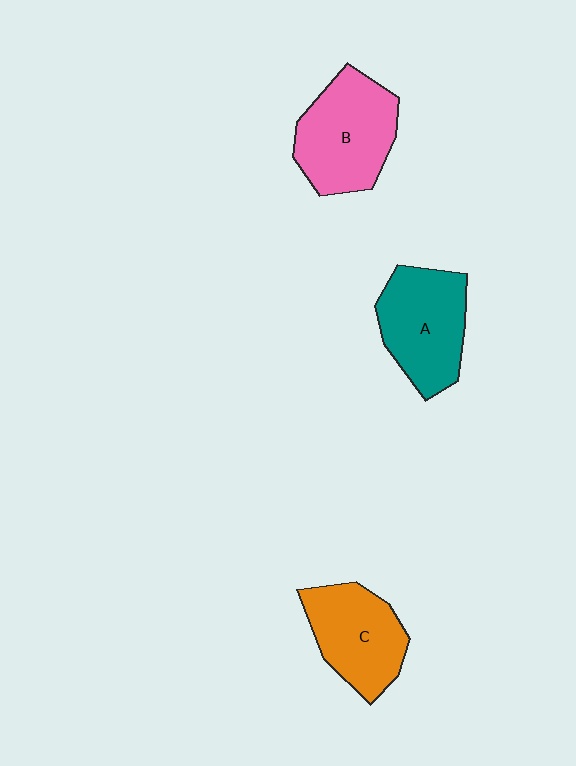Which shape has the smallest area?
Shape C (orange).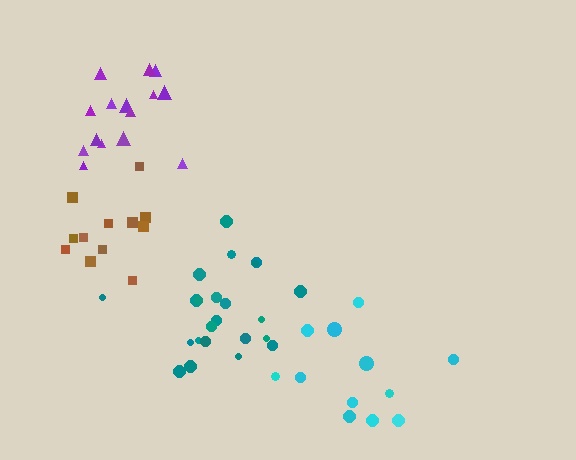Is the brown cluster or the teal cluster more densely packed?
Teal.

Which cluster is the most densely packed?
Teal.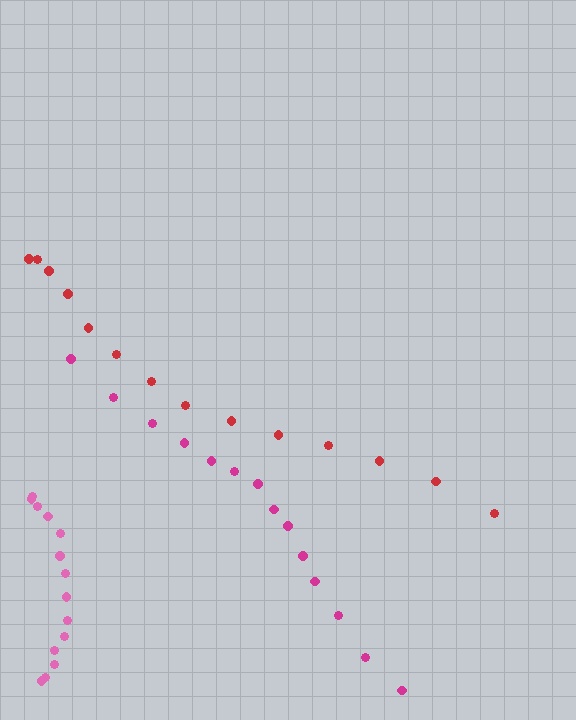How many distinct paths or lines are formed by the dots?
There are 3 distinct paths.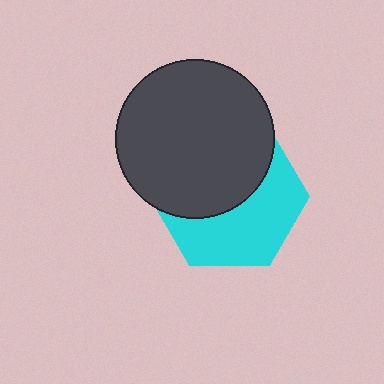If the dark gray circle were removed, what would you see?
You would see the complete cyan hexagon.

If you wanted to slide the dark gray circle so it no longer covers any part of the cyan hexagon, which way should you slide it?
Slide it up — that is the most direct way to separate the two shapes.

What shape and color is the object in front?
The object in front is a dark gray circle.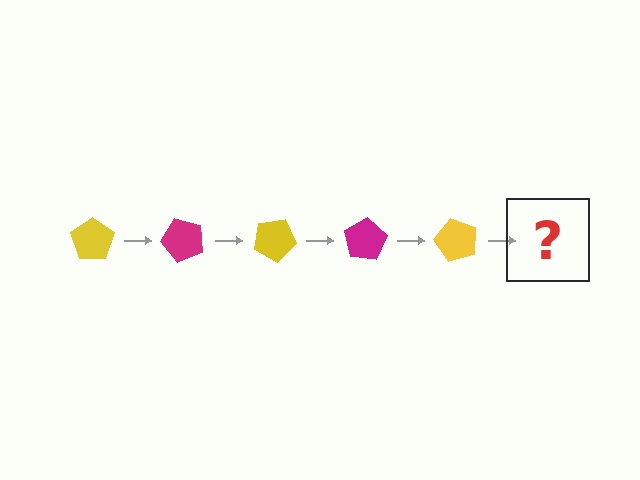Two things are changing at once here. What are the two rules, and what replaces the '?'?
The two rules are that it rotates 50 degrees each step and the color cycles through yellow and magenta. The '?' should be a magenta pentagon, rotated 250 degrees from the start.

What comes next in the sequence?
The next element should be a magenta pentagon, rotated 250 degrees from the start.